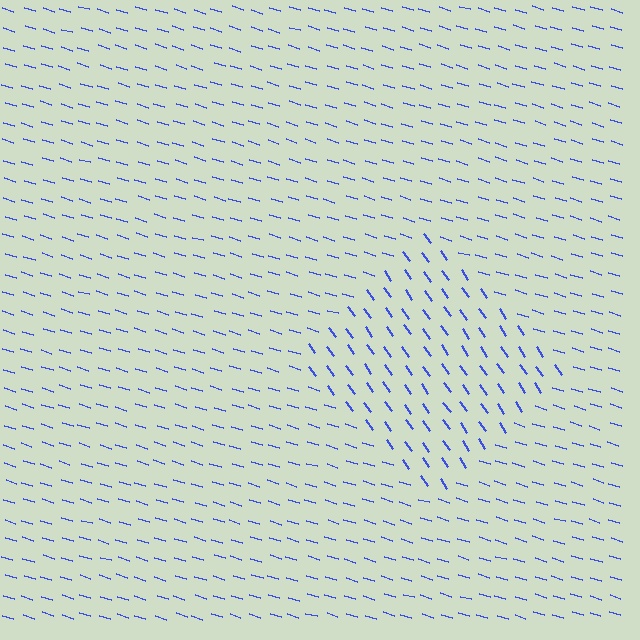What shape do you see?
I see a diamond.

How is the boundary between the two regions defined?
The boundary is defined purely by a change in line orientation (approximately 38 degrees difference). All lines are the same color and thickness.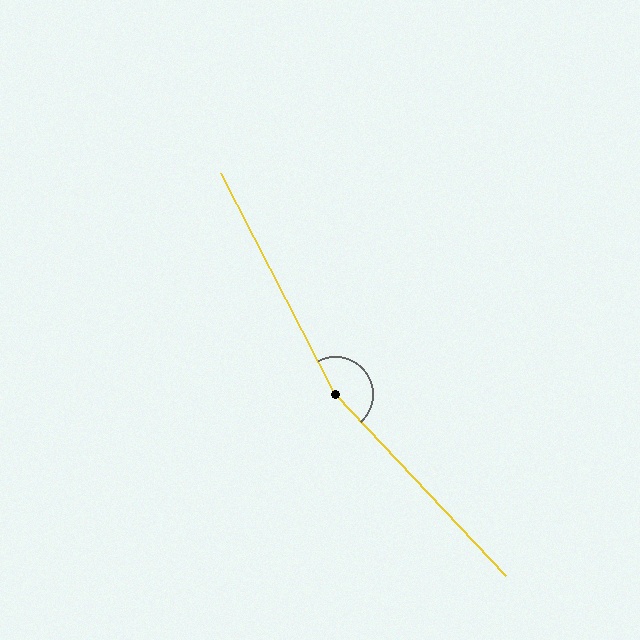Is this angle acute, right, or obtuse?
It is obtuse.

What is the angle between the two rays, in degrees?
Approximately 164 degrees.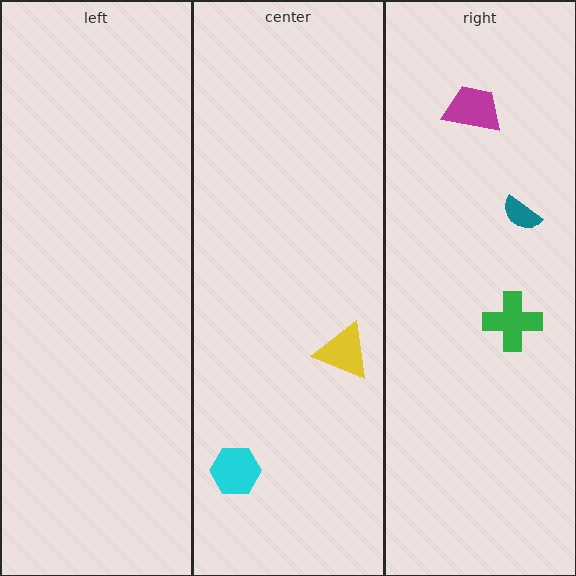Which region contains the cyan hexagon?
The center region.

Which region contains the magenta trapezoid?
The right region.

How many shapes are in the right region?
3.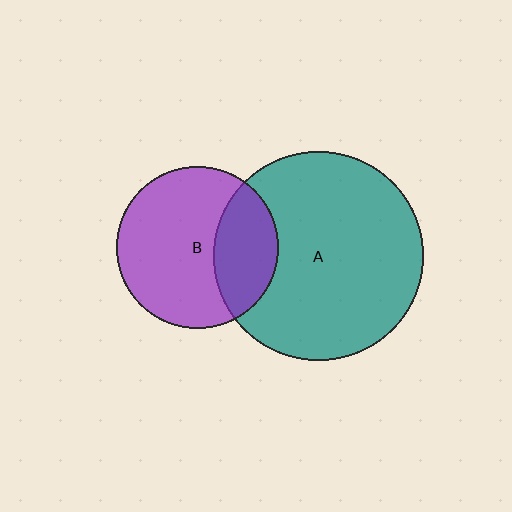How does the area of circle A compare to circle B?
Approximately 1.7 times.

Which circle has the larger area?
Circle A (teal).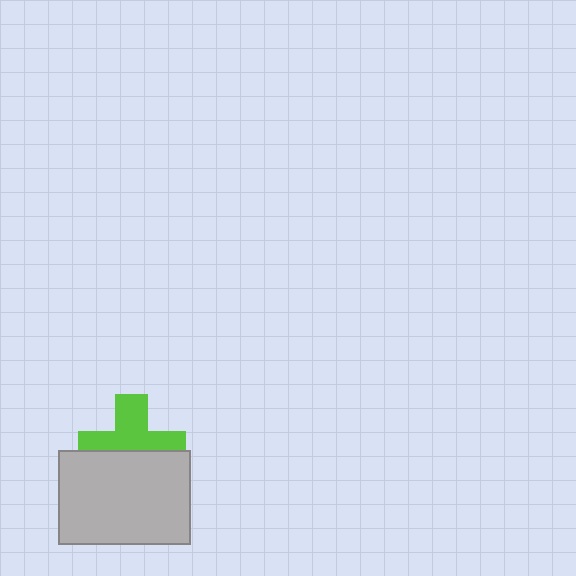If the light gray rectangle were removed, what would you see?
You would see the complete lime cross.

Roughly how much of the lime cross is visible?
About half of it is visible (roughly 54%).